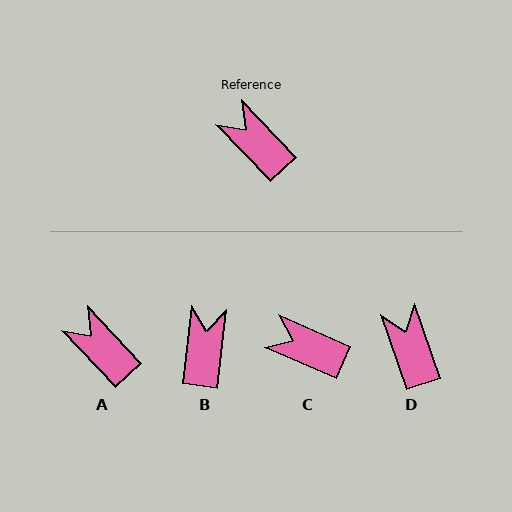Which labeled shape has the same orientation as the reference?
A.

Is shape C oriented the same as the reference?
No, it is off by about 23 degrees.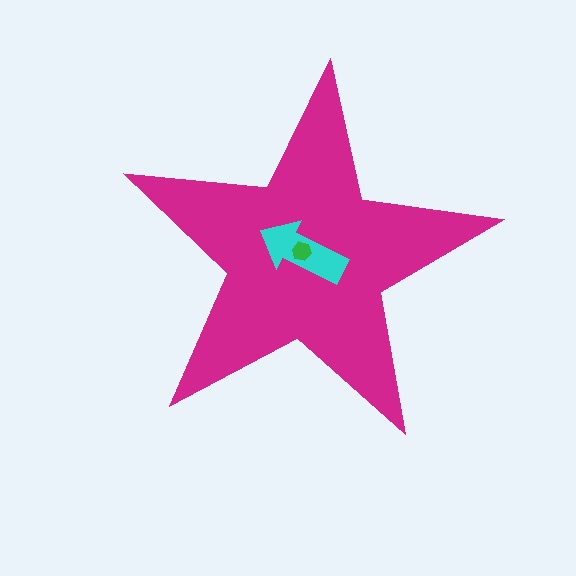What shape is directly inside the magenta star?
The cyan arrow.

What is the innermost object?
The green hexagon.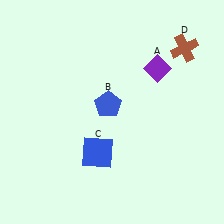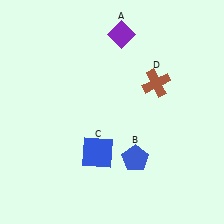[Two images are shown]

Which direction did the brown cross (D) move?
The brown cross (D) moved down.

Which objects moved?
The objects that moved are: the purple diamond (A), the blue pentagon (B), the brown cross (D).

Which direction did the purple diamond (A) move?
The purple diamond (A) moved left.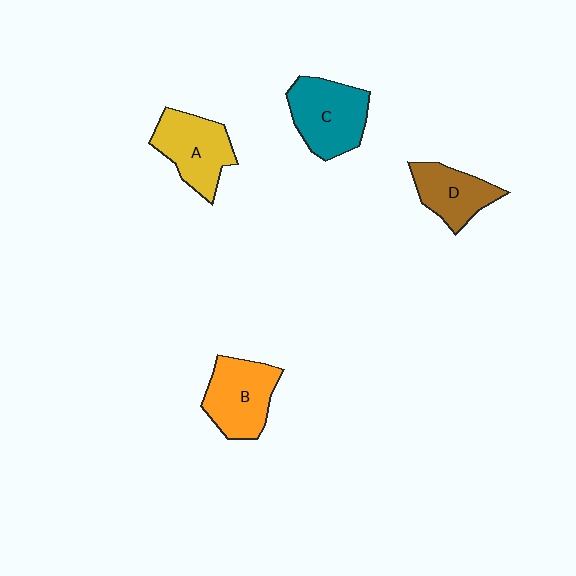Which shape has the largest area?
Shape C (teal).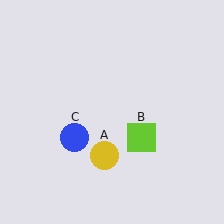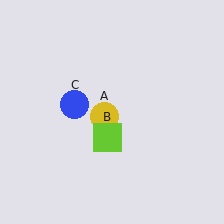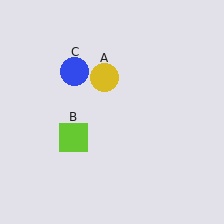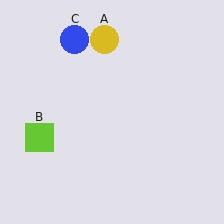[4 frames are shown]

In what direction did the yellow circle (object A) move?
The yellow circle (object A) moved up.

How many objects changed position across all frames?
3 objects changed position: yellow circle (object A), lime square (object B), blue circle (object C).